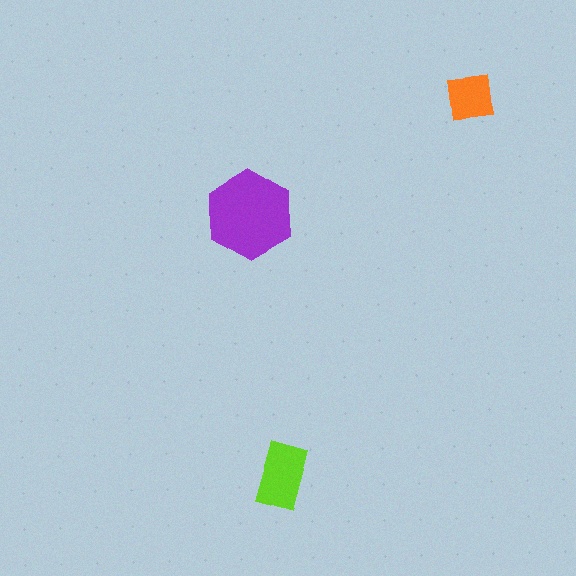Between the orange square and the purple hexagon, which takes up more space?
The purple hexagon.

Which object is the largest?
The purple hexagon.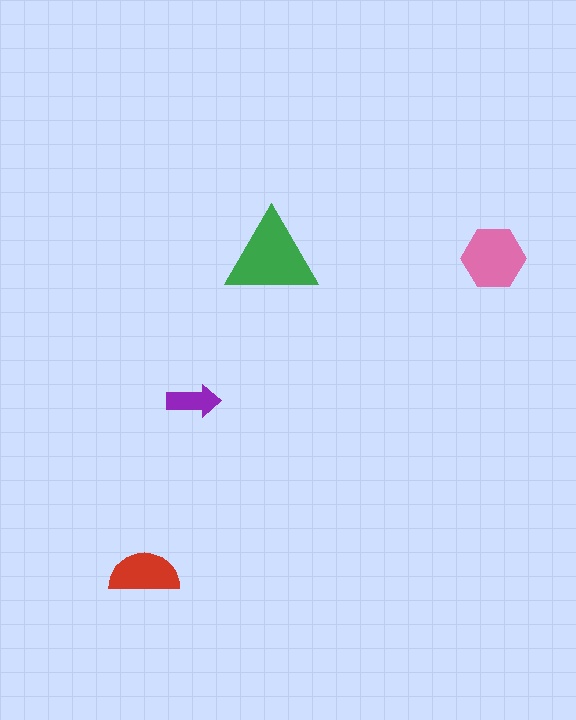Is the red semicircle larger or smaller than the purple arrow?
Larger.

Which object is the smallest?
The purple arrow.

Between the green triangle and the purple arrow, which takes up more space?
The green triangle.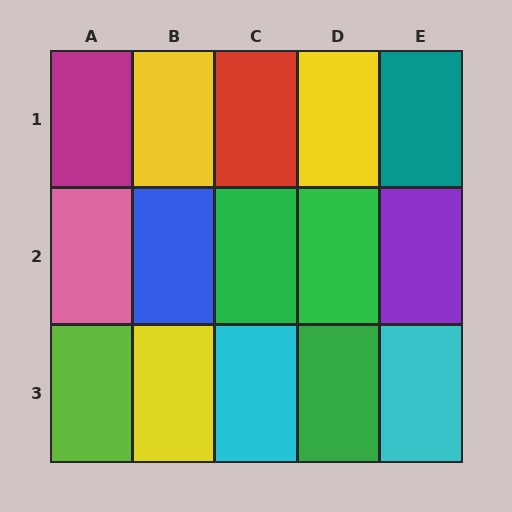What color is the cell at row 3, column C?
Cyan.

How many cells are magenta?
1 cell is magenta.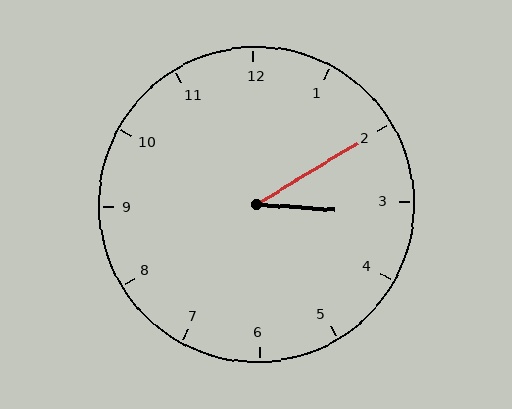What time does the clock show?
3:10.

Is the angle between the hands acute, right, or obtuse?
It is acute.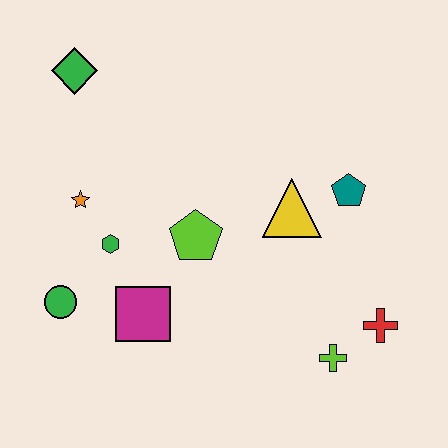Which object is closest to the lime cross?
The red cross is closest to the lime cross.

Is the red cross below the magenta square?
Yes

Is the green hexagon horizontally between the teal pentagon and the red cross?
No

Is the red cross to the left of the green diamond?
No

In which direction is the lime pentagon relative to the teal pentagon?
The lime pentagon is to the left of the teal pentagon.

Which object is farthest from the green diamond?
The red cross is farthest from the green diamond.